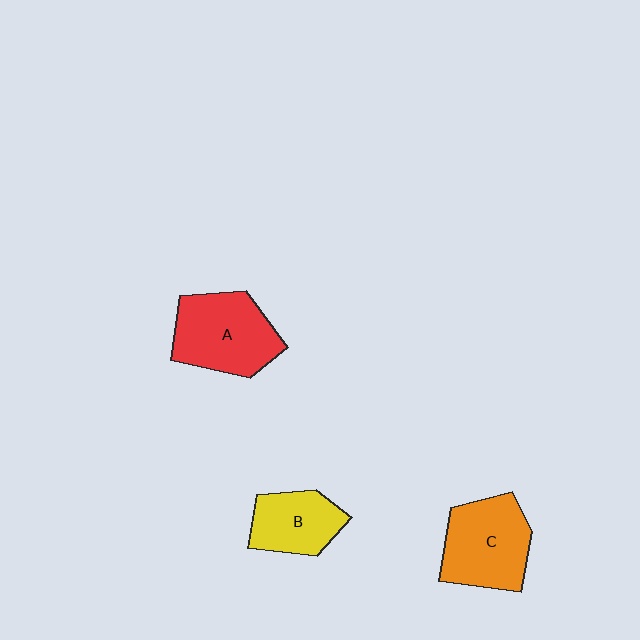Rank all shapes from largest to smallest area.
From largest to smallest: A (red), C (orange), B (yellow).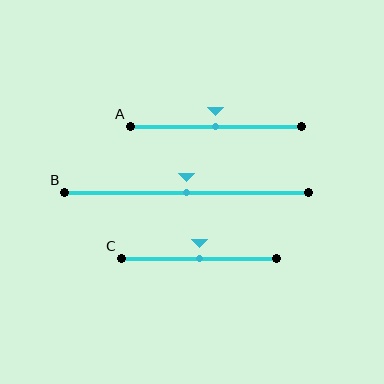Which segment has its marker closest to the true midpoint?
Segment A has its marker closest to the true midpoint.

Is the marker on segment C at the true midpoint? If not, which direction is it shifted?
Yes, the marker on segment C is at the true midpoint.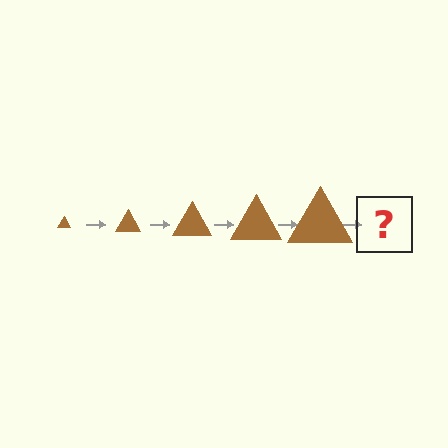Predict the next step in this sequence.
The next step is a brown triangle, larger than the previous one.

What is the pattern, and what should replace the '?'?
The pattern is that the triangle gets progressively larger each step. The '?' should be a brown triangle, larger than the previous one.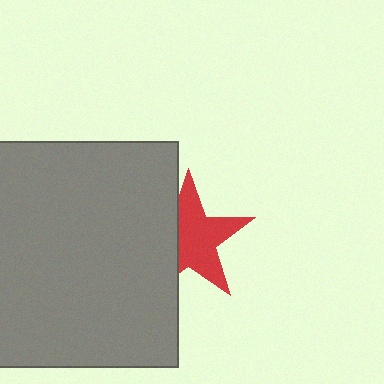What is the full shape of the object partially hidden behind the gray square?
The partially hidden object is a red star.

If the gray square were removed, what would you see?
You would see the complete red star.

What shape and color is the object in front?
The object in front is a gray square.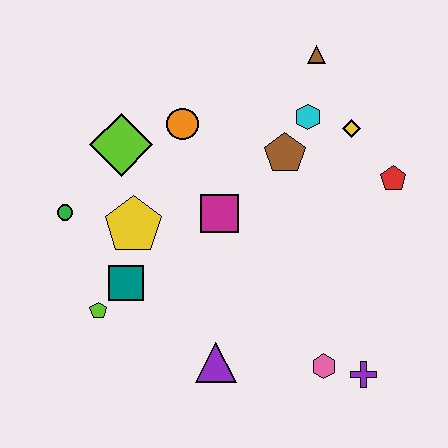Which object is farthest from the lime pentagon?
The brown triangle is farthest from the lime pentagon.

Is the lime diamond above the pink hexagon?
Yes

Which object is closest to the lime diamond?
The orange circle is closest to the lime diamond.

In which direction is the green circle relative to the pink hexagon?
The green circle is to the left of the pink hexagon.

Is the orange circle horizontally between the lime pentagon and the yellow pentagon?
No